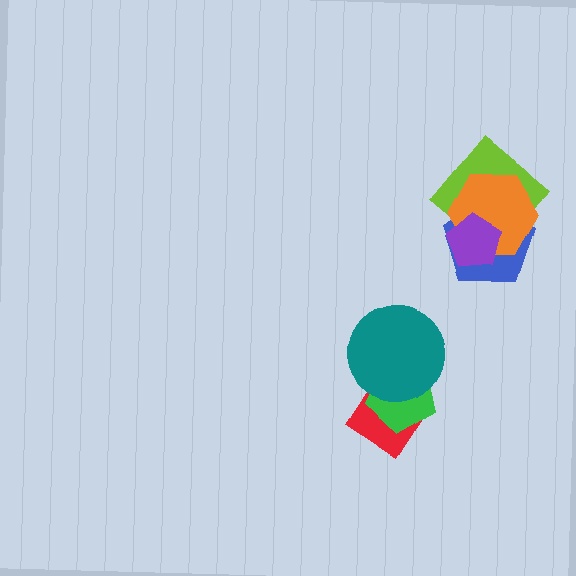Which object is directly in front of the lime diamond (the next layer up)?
The blue pentagon is directly in front of the lime diamond.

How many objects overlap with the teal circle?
2 objects overlap with the teal circle.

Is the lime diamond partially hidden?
Yes, it is partially covered by another shape.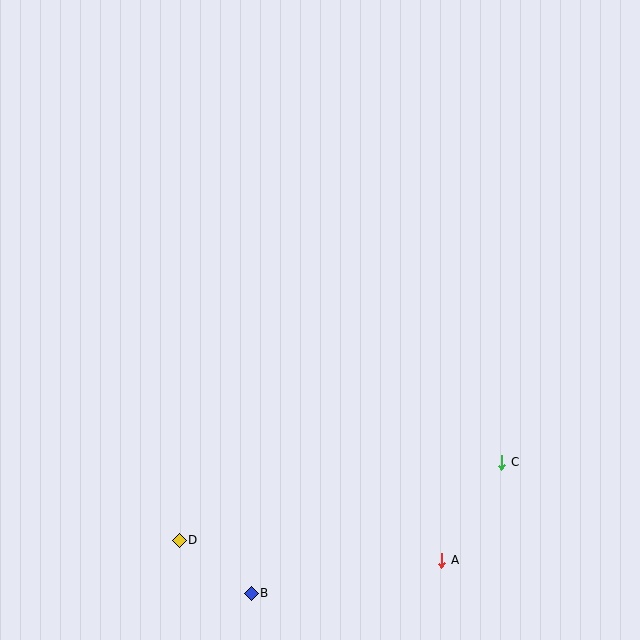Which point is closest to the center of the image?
Point C at (502, 462) is closest to the center.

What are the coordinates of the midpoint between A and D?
The midpoint between A and D is at (310, 550).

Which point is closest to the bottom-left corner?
Point D is closest to the bottom-left corner.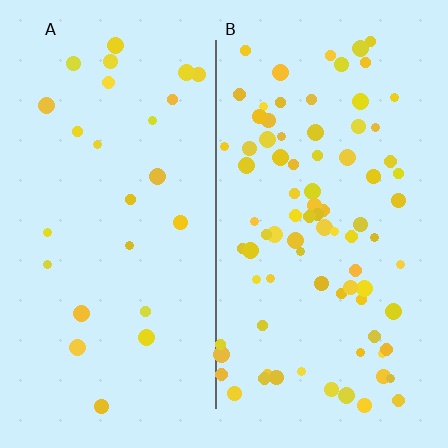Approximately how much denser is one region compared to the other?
Approximately 3.3× — region B over region A.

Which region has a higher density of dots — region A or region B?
B (the right).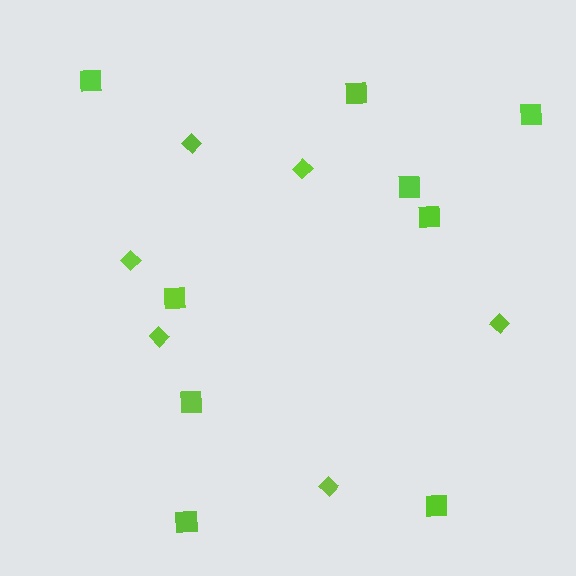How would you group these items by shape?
There are 2 groups: one group of squares (9) and one group of diamonds (6).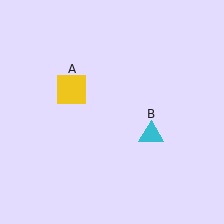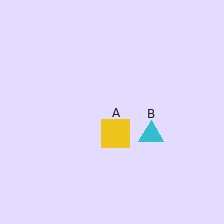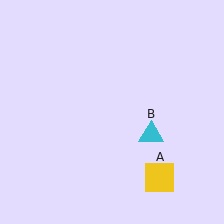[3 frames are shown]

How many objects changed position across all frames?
1 object changed position: yellow square (object A).